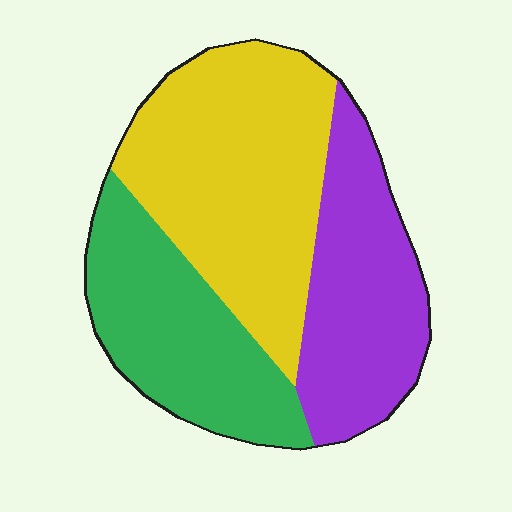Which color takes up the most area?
Yellow, at roughly 45%.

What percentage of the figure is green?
Green covers around 30% of the figure.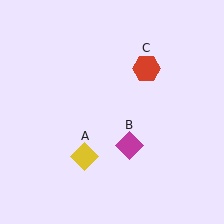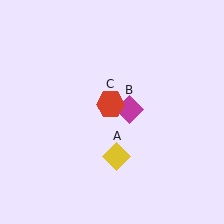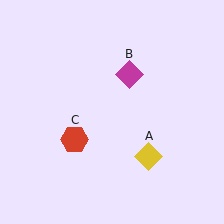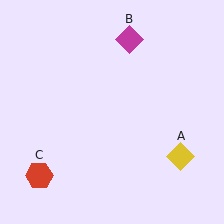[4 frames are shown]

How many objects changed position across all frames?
3 objects changed position: yellow diamond (object A), magenta diamond (object B), red hexagon (object C).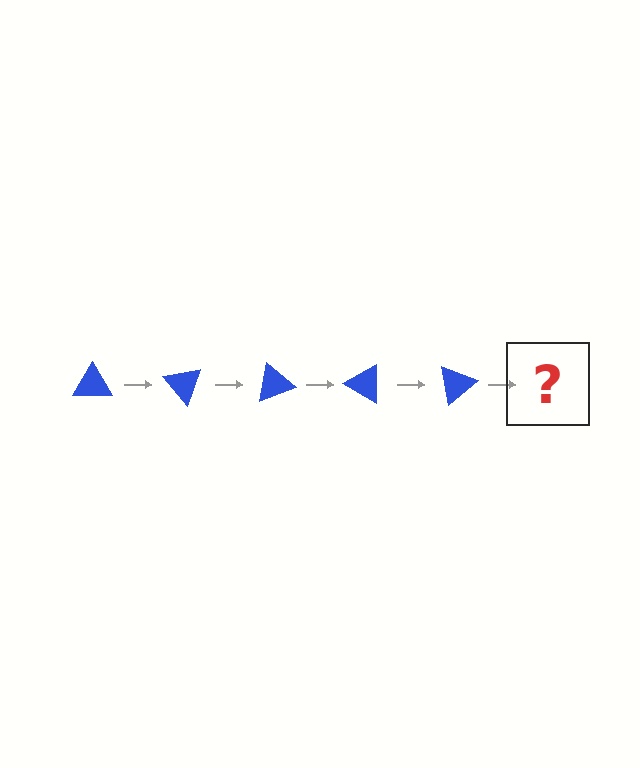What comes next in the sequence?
The next element should be a blue triangle rotated 250 degrees.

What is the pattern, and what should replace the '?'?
The pattern is that the triangle rotates 50 degrees each step. The '?' should be a blue triangle rotated 250 degrees.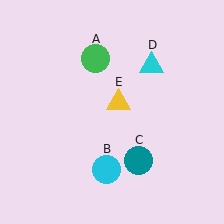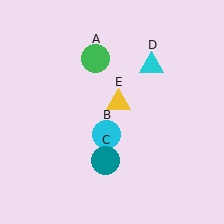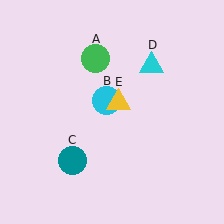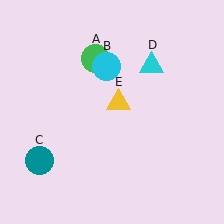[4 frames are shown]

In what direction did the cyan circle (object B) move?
The cyan circle (object B) moved up.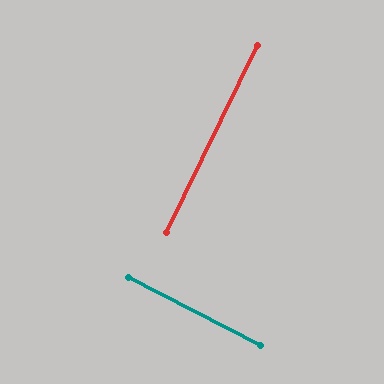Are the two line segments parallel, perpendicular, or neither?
Perpendicular — they meet at approximately 89°.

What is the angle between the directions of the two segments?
Approximately 89 degrees.